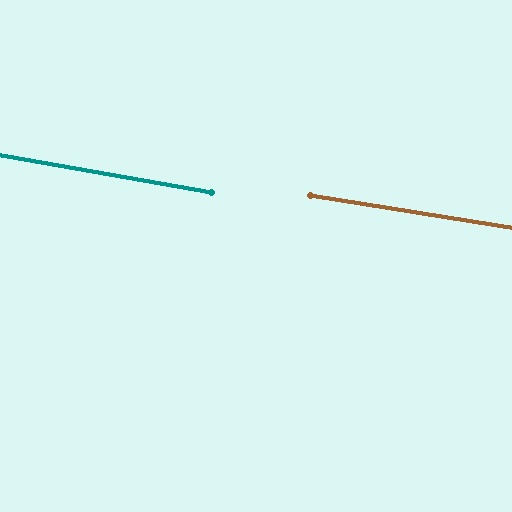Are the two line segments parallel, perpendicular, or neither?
Parallel — their directions differ by only 0.7°.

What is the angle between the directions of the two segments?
Approximately 1 degree.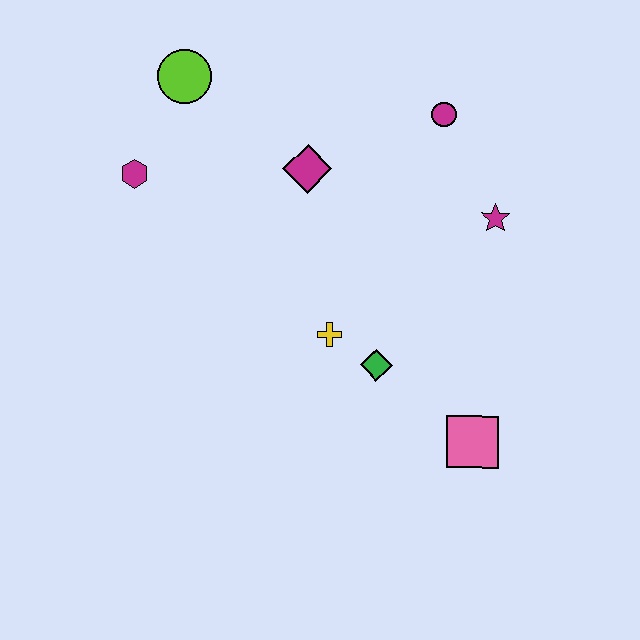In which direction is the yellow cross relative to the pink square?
The yellow cross is to the left of the pink square.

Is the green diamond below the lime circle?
Yes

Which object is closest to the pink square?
The green diamond is closest to the pink square.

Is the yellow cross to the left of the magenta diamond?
No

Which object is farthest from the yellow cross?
The lime circle is farthest from the yellow cross.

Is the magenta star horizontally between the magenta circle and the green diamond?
No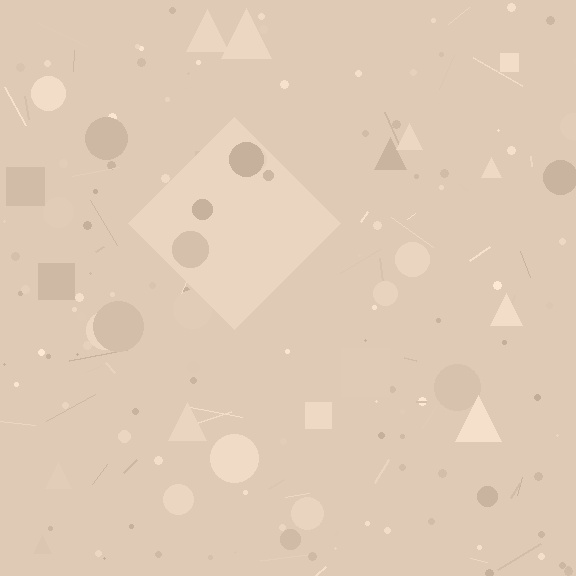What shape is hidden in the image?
A diamond is hidden in the image.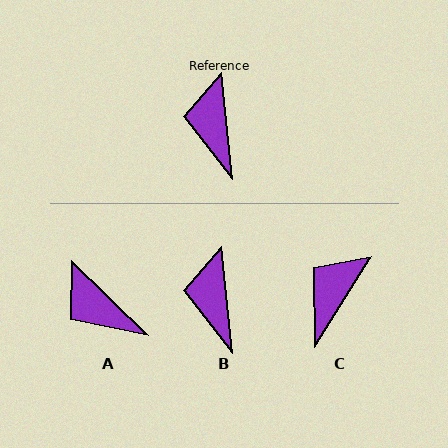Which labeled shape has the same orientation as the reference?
B.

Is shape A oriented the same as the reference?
No, it is off by about 41 degrees.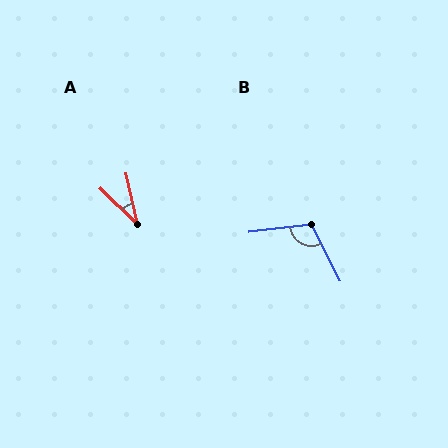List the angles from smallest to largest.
A (33°), B (110°).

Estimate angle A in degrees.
Approximately 33 degrees.